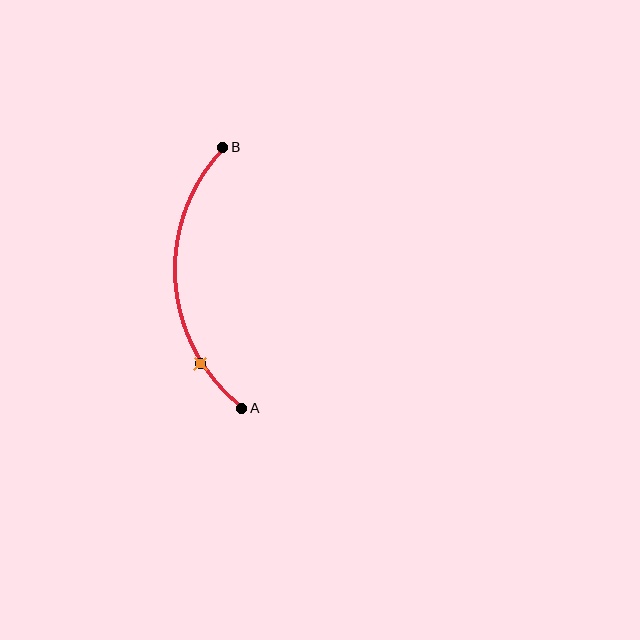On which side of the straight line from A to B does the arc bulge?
The arc bulges to the left of the straight line connecting A and B.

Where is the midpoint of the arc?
The arc midpoint is the point on the curve farthest from the straight line joining A and B. It sits to the left of that line.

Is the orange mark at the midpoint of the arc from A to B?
No. The orange mark lies on the arc but is closer to endpoint A. The arc midpoint would be at the point on the curve equidistant along the arc from both A and B.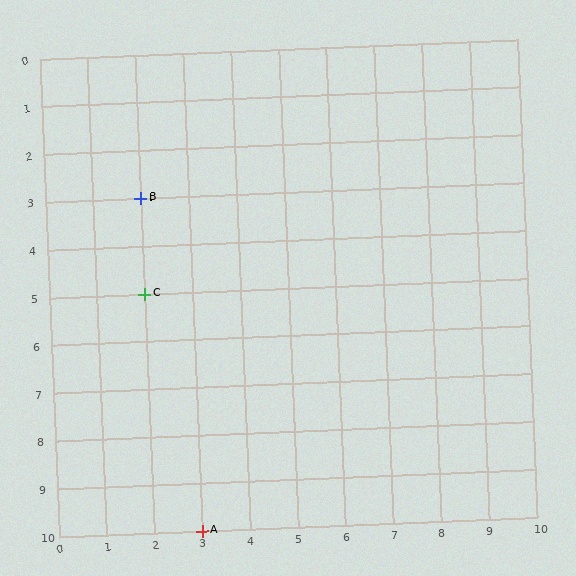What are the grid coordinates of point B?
Point B is at grid coordinates (2, 3).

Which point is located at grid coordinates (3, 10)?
Point A is at (3, 10).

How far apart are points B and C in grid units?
Points B and C are 2 rows apart.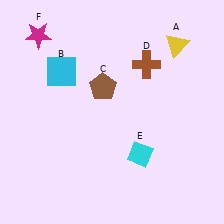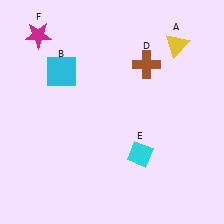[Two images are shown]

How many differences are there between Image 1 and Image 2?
There is 1 difference between the two images.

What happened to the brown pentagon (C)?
The brown pentagon (C) was removed in Image 2. It was in the top-left area of Image 1.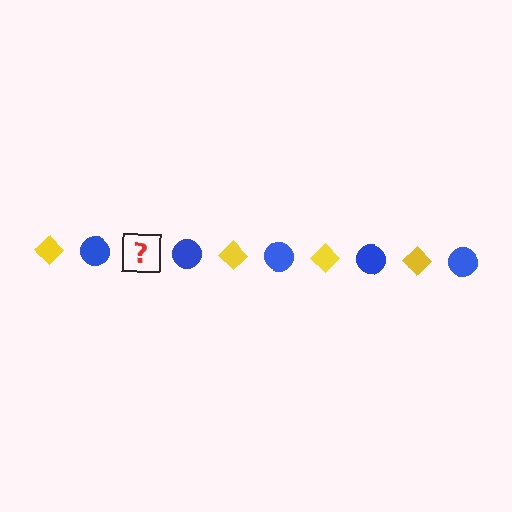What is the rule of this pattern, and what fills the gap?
The rule is that the pattern alternates between yellow diamond and blue circle. The gap should be filled with a yellow diamond.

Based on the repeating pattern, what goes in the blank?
The blank should be a yellow diamond.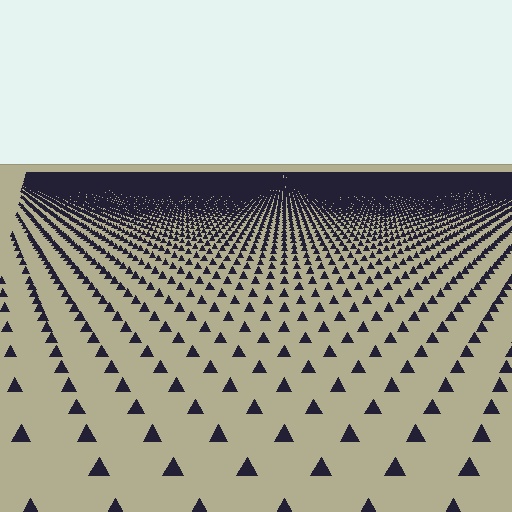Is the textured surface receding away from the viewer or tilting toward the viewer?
The surface is receding away from the viewer. Texture elements get smaller and denser toward the top.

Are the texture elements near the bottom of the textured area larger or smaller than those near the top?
Larger. Near the bottom, elements are closer to the viewer and appear at a bigger on-screen size.